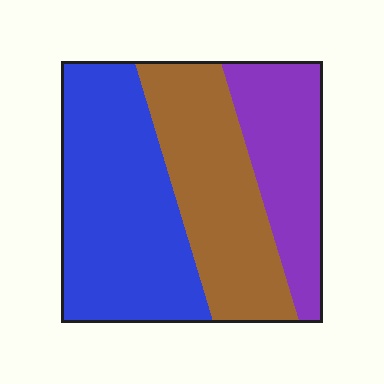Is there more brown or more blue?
Blue.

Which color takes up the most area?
Blue, at roughly 45%.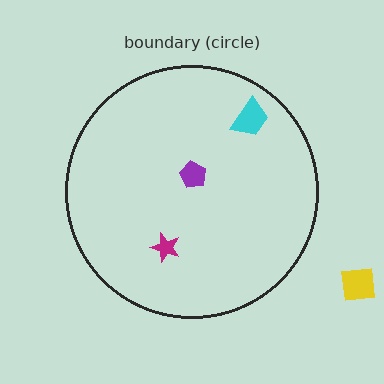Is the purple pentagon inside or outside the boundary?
Inside.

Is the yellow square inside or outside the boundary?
Outside.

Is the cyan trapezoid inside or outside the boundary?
Inside.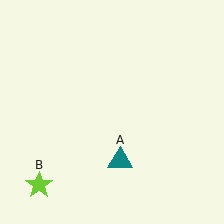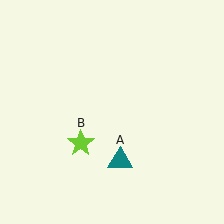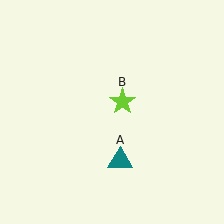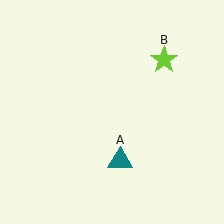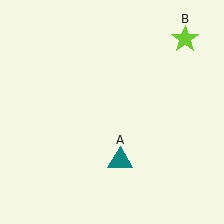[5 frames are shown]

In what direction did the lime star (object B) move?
The lime star (object B) moved up and to the right.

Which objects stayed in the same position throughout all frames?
Teal triangle (object A) remained stationary.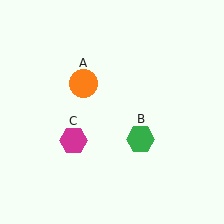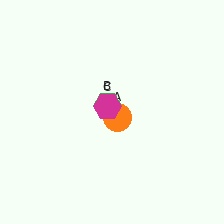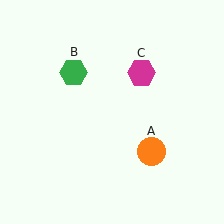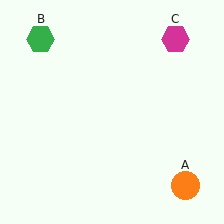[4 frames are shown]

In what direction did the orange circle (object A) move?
The orange circle (object A) moved down and to the right.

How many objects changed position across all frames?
3 objects changed position: orange circle (object A), green hexagon (object B), magenta hexagon (object C).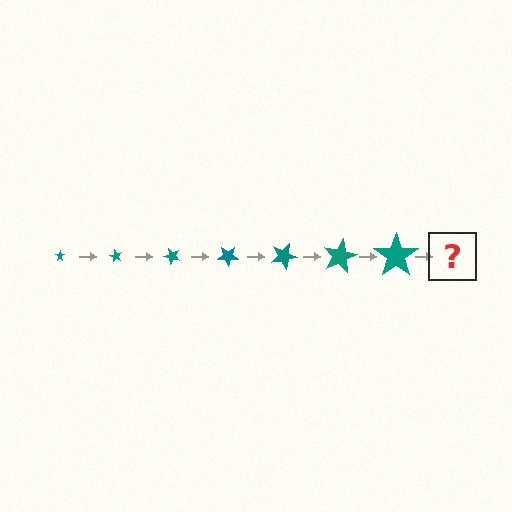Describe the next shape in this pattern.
It should be a star, larger than the previous one and rotated 420 degrees from the start.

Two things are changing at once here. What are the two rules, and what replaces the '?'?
The two rules are that the star grows larger each step and it rotates 60 degrees each step. The '?' should be a star, larger than the previous one and rotated 420 degrees from the start.